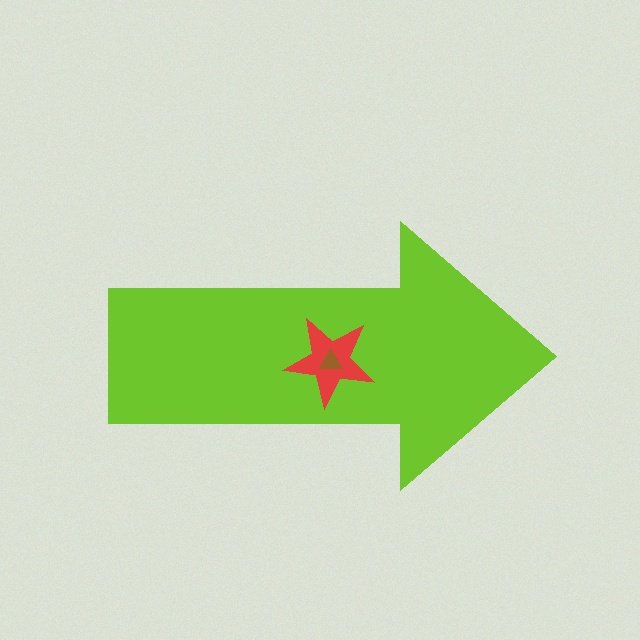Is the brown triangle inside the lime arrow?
Yes.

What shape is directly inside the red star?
The brown triangle.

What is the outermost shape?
The lime arrow.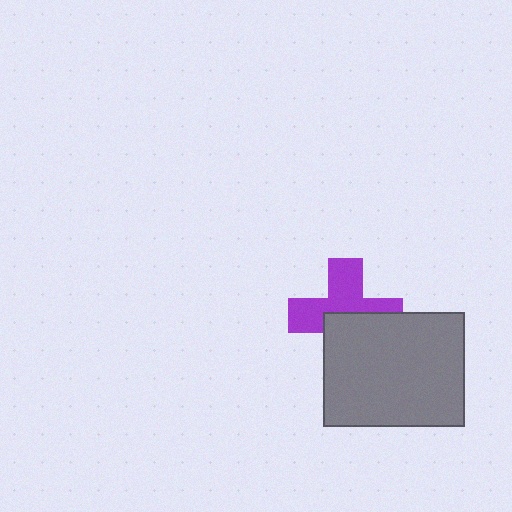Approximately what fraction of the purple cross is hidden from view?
Roughly 45% of the purple cross is hidden behind the gray rectangle.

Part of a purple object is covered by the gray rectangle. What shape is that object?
It is a cross.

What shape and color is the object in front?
The object in front is a gray rectangle.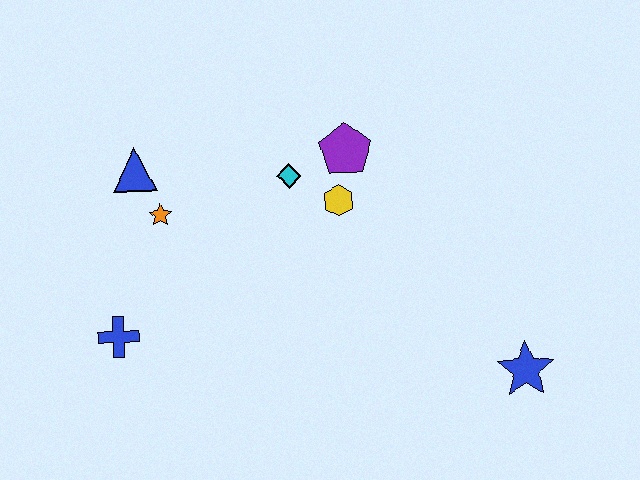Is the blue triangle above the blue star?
Yes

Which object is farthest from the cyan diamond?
The blue star is farthest from the cyan diamond.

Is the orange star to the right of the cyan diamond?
No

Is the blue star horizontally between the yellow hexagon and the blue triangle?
No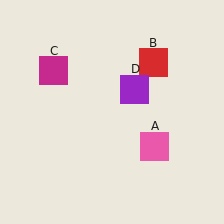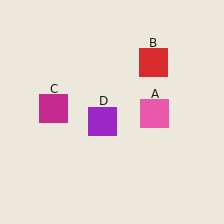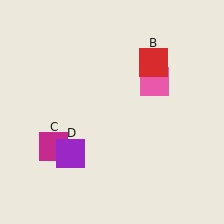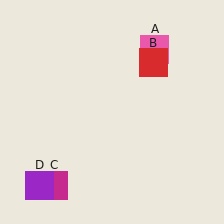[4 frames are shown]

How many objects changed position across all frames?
3 objects changed position: pink square (object A), magenta square (object C), purple square (object D).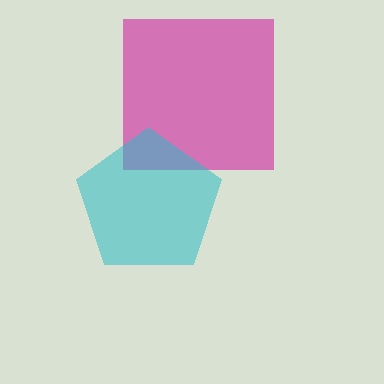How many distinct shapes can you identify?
There are 2 distinct shapes: a magenta square, a cyan pentagon.